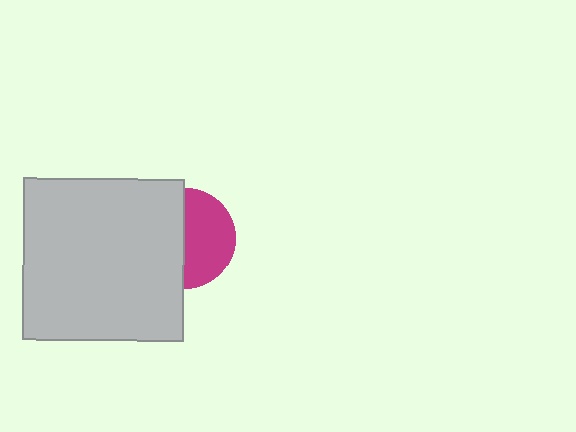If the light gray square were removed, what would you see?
You would see the complete magenta circle.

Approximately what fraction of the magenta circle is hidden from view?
Roughly 50% of the magenta circle is hidden behind the light gray square.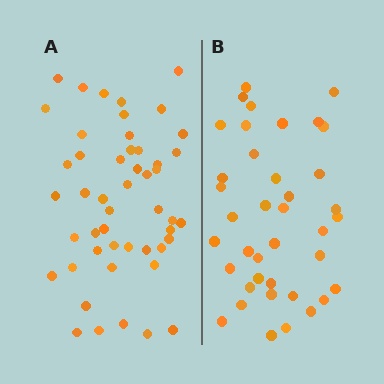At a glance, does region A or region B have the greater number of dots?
Region A (the left region) has more dots.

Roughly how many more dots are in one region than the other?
Region A has roughly 10 or so more dots than region B.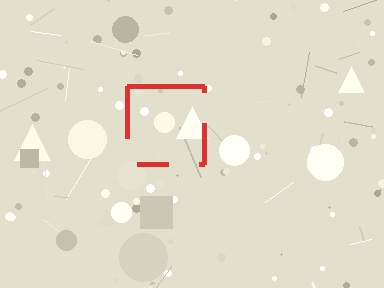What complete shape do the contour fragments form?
The contour fragments form a square.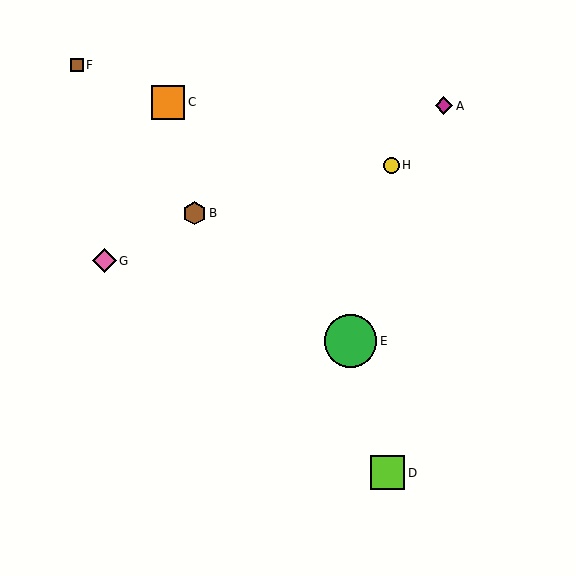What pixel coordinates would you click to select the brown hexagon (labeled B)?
Click at (194, 213) to select the brown hexagon B.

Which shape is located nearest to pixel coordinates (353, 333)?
The green circle (labeled E) at (351, 341) is nearest to that location.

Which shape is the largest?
The green circle (labeled E) is the largest.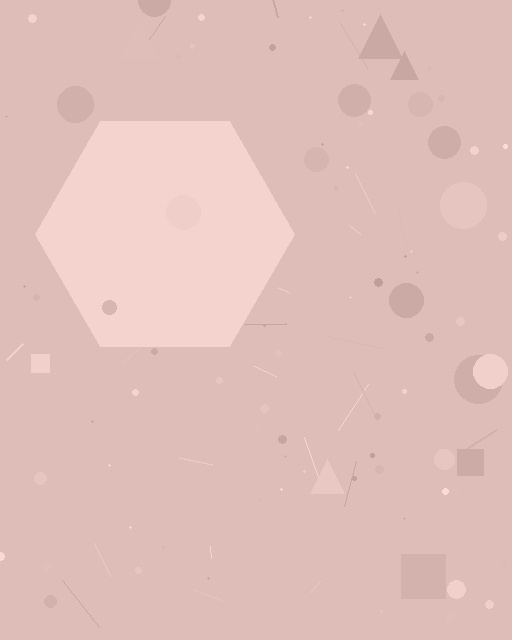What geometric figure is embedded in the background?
A hexagon is embedded in the background.